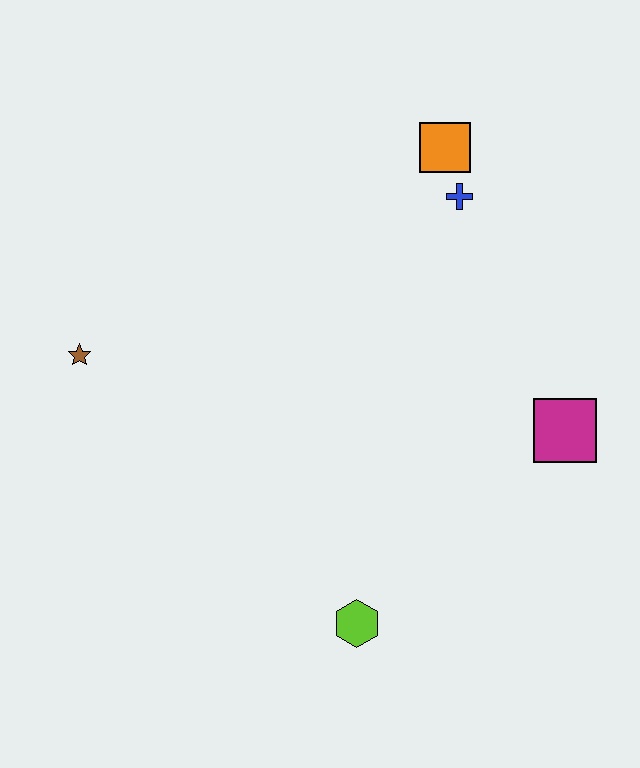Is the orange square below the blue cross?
No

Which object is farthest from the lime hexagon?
The orange square is farthest from the lime hexagon.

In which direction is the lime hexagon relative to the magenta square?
The lime hexagon is to the left of the magenta square.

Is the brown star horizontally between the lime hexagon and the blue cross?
No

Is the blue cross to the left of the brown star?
No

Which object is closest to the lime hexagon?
The magenta square is closest to the lime hexagon.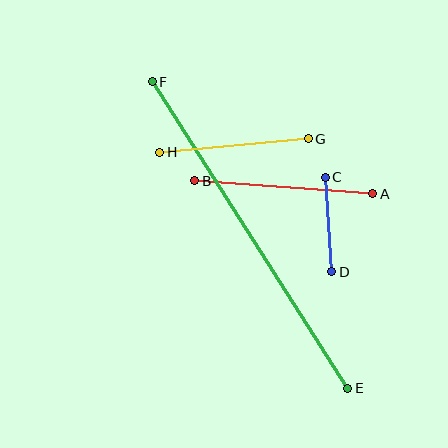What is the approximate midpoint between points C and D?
The midpoint is at approximately (328, 224) pixels.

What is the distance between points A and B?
The distance is approximately 179 pixels.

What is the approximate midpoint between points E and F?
The midpoint is at approximately (250, 235) pixels.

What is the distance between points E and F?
The distance is approximately 364 pixels.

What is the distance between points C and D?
The distance is approximately 95 pixels.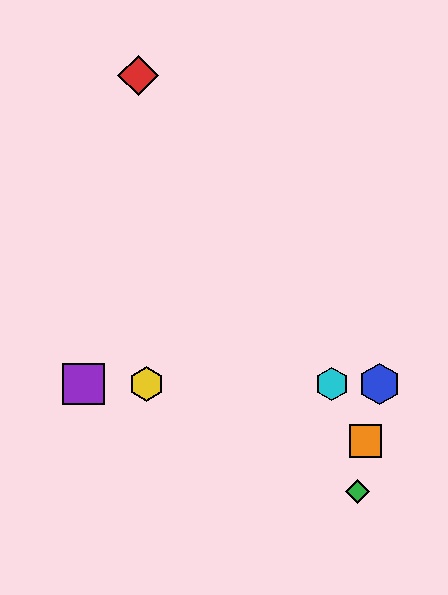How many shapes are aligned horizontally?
4 shapes (the blue hexagon, the yellow hexagon, the purple square, the cyan hexagon) are aligned horizontally.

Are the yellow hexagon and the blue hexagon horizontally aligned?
Yes, both are at y≈384.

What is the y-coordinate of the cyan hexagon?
The cyan hexagon is at y≈384.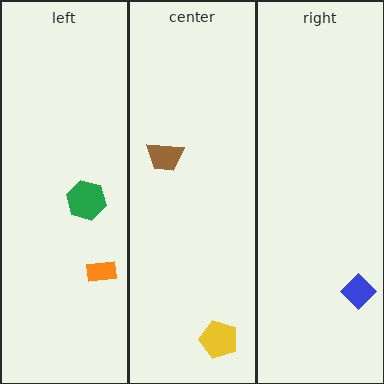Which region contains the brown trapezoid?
The center region.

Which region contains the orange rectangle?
The left region.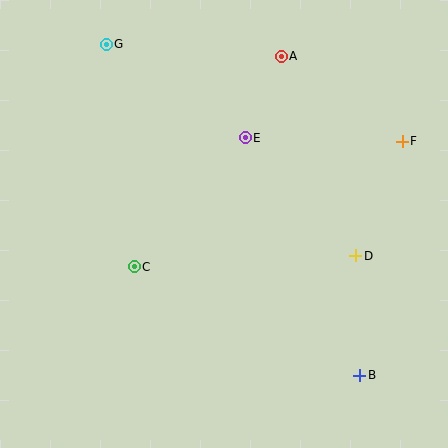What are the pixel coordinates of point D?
Point D is at (356, 256).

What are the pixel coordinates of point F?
Point F is at (402, 141).